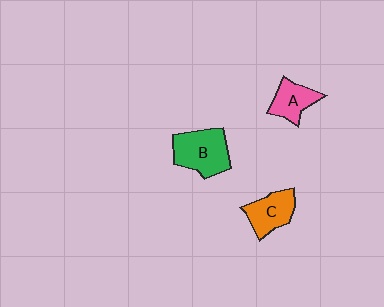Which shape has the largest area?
Shape B (green).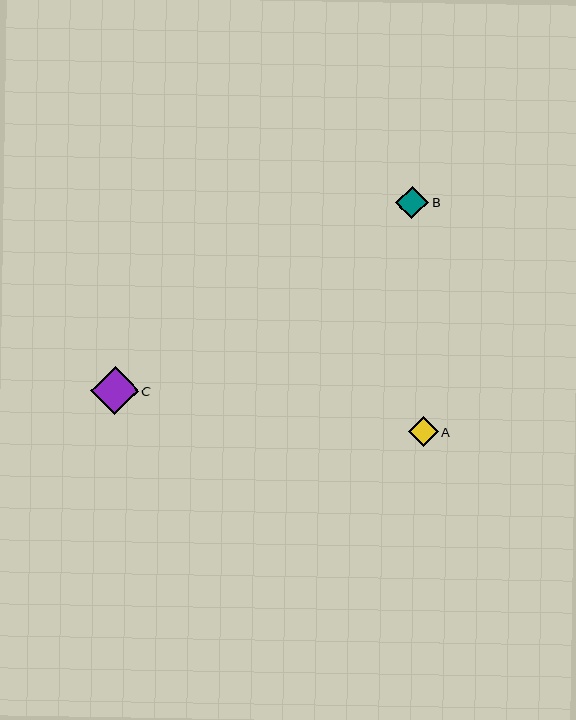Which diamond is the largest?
Diamond C is the largest with a size of approximately 48 pixels.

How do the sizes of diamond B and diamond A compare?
Diamond B and diamond A are approximately the same size.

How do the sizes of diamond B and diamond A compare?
Diamond B and diamond A are approximately the same size.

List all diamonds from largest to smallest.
From largest to smallest: C, B, A.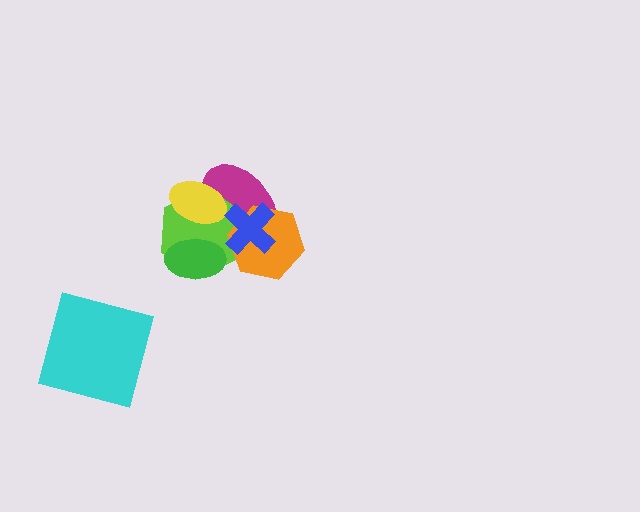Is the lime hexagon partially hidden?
Yes, it is partially covered by another shape.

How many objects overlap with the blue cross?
3 objects overlap with the blue cross.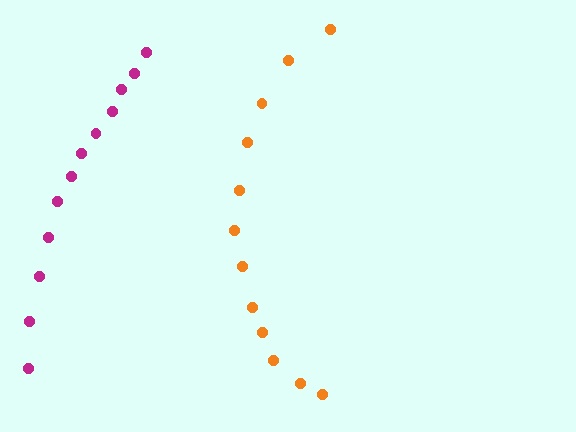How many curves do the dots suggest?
There are 2 distinct paths.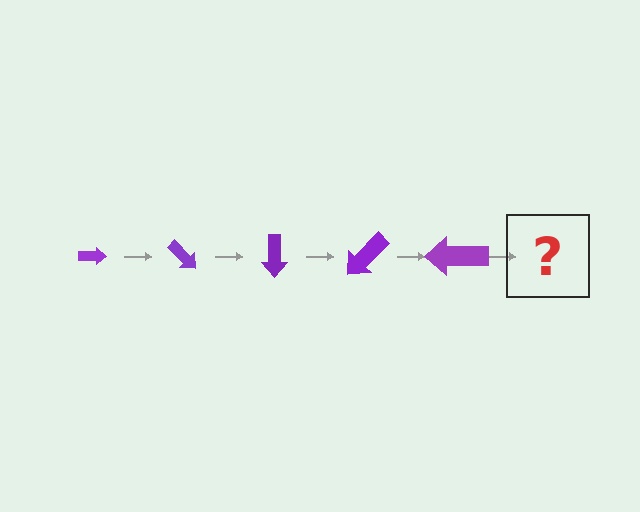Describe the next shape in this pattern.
It should be an arrow, larger than the previous one and rotated 225 degrees from the start.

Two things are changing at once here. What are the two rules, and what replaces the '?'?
The two rules are that the arrow grows larger each step and it rotates 45 degrees each step. The '?' should be an arrow, larger than the previous one and rotated 225 degrees from the start.